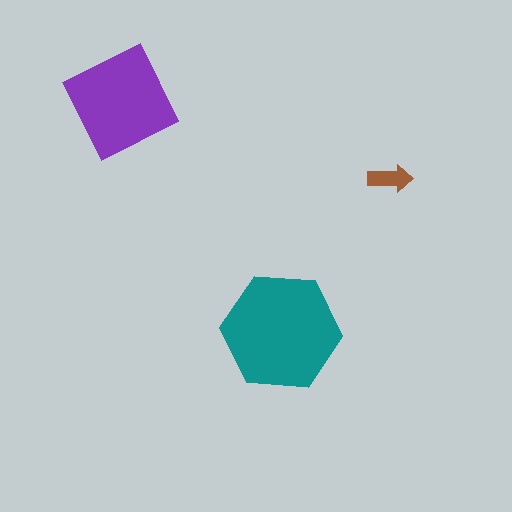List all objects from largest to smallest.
The teal hexagon, the purple diamond, the brown arrow.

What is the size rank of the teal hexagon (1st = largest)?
1st.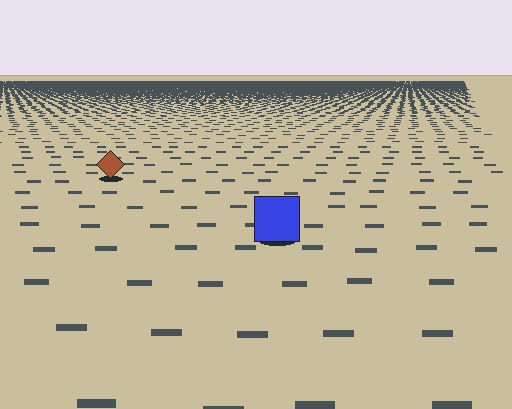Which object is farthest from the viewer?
The brown diamond is farthest from the viewer. It appears smaller and the ground texture around it is denser.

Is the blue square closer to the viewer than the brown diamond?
Yes. The blue square is closer — you can tell from the texture gradient: the ground texture is coarser near it.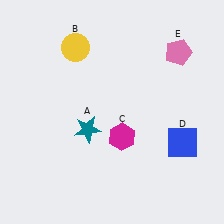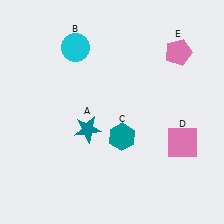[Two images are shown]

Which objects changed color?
B changed from yellow to cyan. C changed from magenta to teal. D changed from blue to pink.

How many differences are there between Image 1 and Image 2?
There are 3 differences between the two images.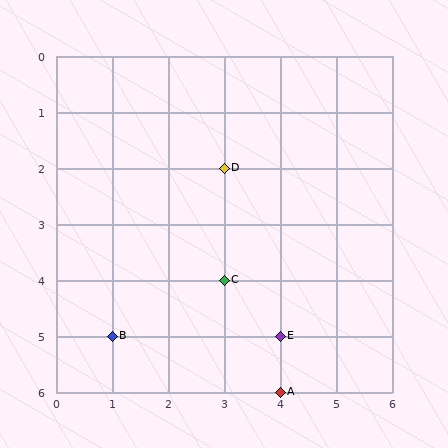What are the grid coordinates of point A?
Point A is at grid coordinates (4, 6).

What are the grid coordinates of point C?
Point C is at grid coordinates (3, 4).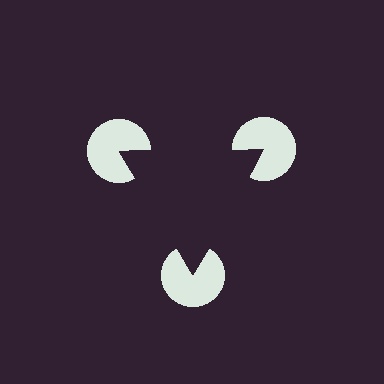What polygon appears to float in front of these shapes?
An illusory triangle — its edges are inferred from the aligned wedge cuts in the pac-man discs, not physically drawn.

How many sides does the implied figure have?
3 sides.